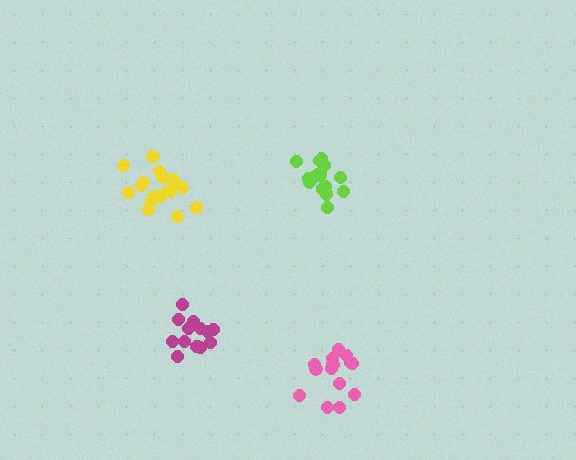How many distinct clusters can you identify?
There are 4 distinct clusters.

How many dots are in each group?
Group 1: 17 dots, Group 2: 14 dots, Group 3: 16 dots, Group 4: 14 dots (61 total).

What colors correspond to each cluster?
The clusters are colored: yellow, pink, lime, magenta.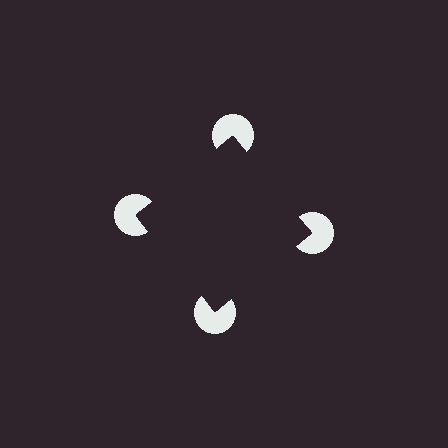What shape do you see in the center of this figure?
An illusory square — its edges are inferred from the aligned wedge cuts in the pac-man discs, not physically drawn.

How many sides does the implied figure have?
4 sides.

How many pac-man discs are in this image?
There are 4 — one at each vertex of the illusory square.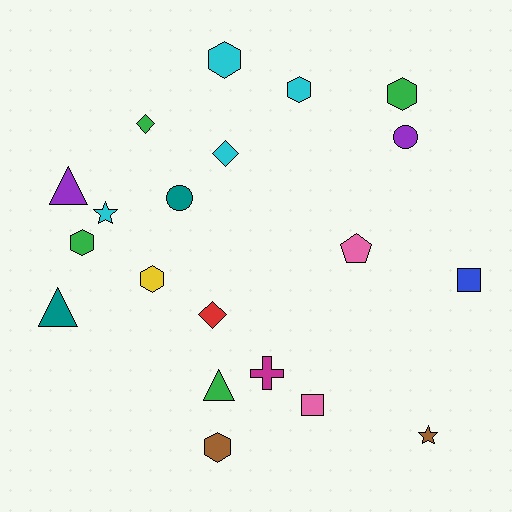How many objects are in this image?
There are 20 objects.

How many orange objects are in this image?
There are no orange objects.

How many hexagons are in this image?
There are 6 hexagons.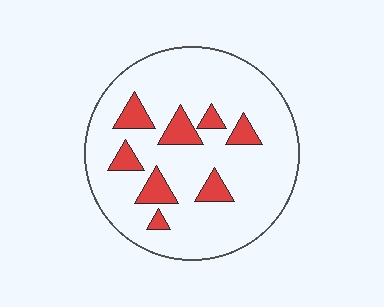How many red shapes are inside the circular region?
8.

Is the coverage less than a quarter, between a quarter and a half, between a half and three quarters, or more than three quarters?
Less than a quarter.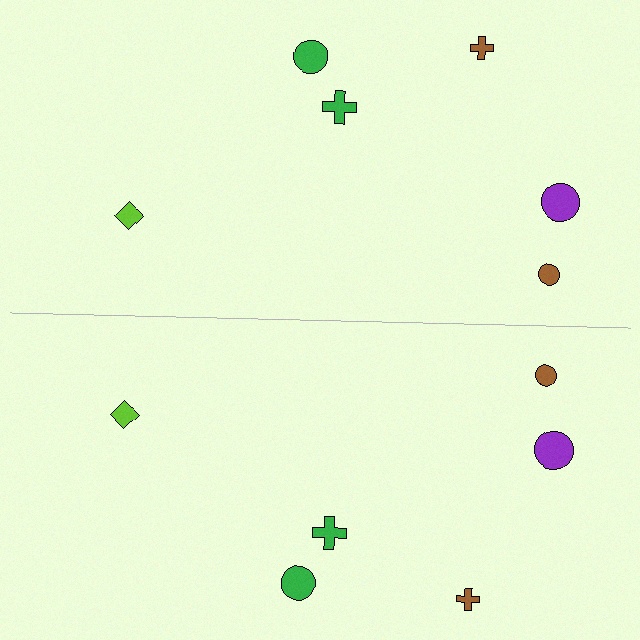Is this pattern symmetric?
Yes, this pattern has bilateral (reflection) symmetry.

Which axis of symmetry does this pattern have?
The pattern has a horizontal axis of symmetry running through the center of the image.